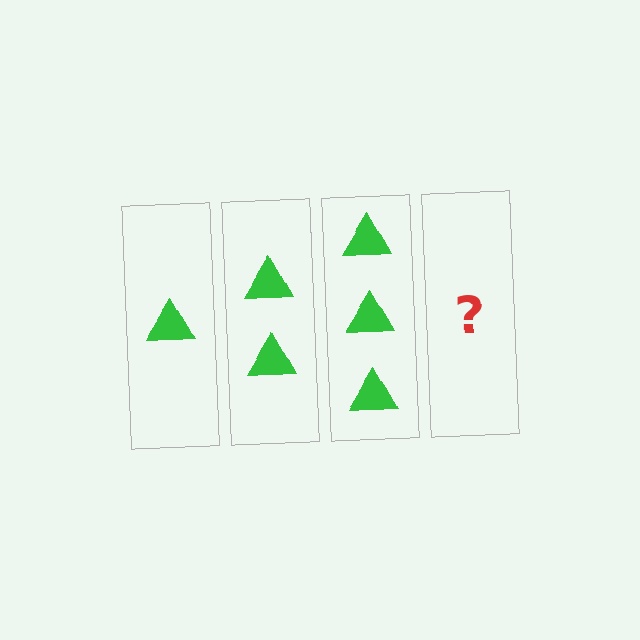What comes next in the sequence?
The next element should be 4 triangles.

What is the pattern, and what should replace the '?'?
The pattern is that each step adds one more triangle. The '?' should be 4 triangles.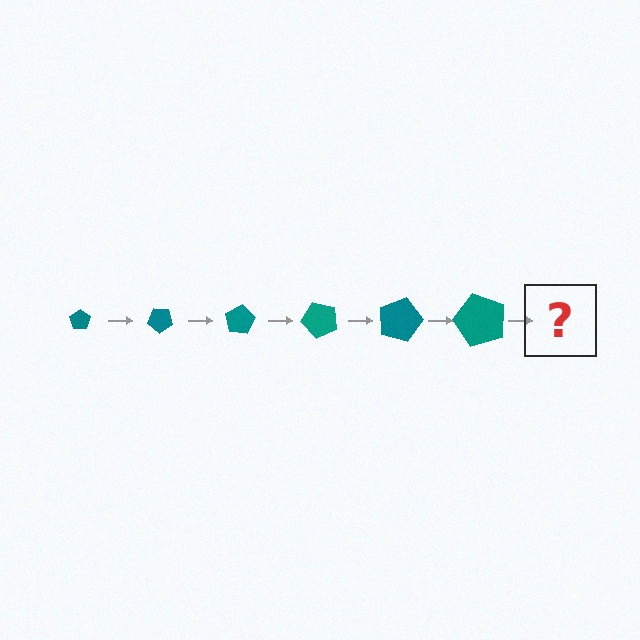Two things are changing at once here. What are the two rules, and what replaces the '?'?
The two rules are that the pentagon grows larger each step and it rotates 40 degrees each step. The '?' should be a pentagon, larger than the previous one and rotated 240 degrees from the start.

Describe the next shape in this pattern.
It should be a pentagon, larger than the previous one and rotated 240 degrees from the start.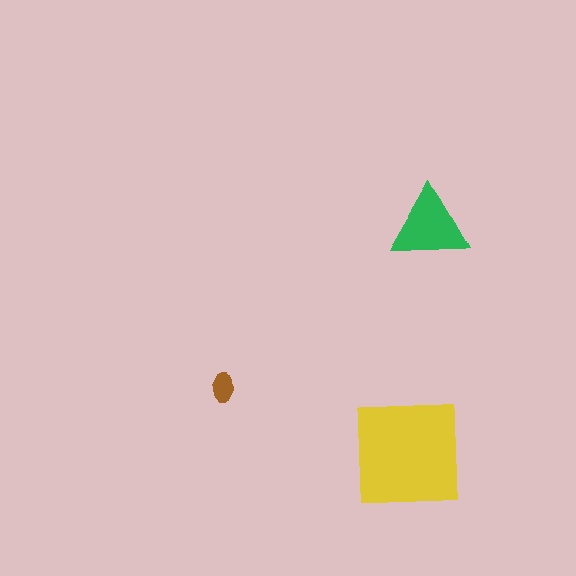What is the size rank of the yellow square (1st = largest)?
1st.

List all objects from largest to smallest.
The yellow square, the green triangle, the brown ellipse.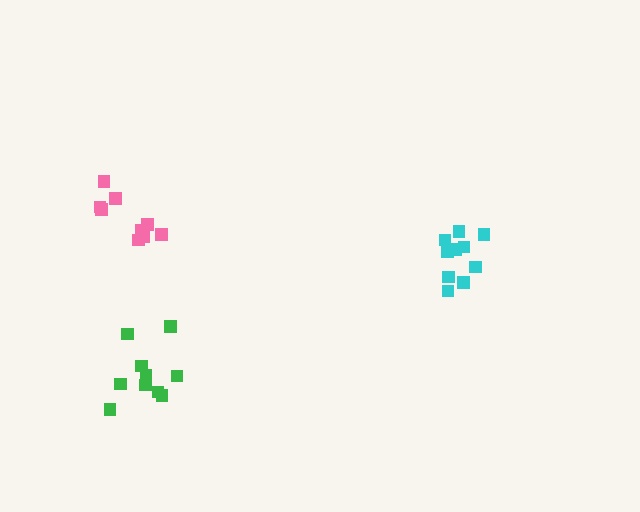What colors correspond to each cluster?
The clusters are colored: green, pink, cyan.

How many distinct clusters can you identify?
There are 3 distinct clusters.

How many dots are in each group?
Group 1: 10 dots, Group 2: 9 dots, Group 3: 10 dots (29 total).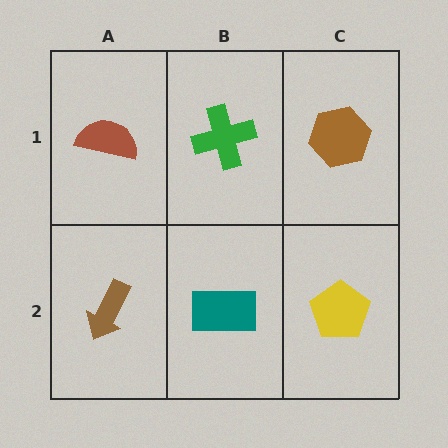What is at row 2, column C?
A yellow pentagon.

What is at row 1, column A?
A brown semicircle.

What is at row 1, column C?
A brown hexagon.